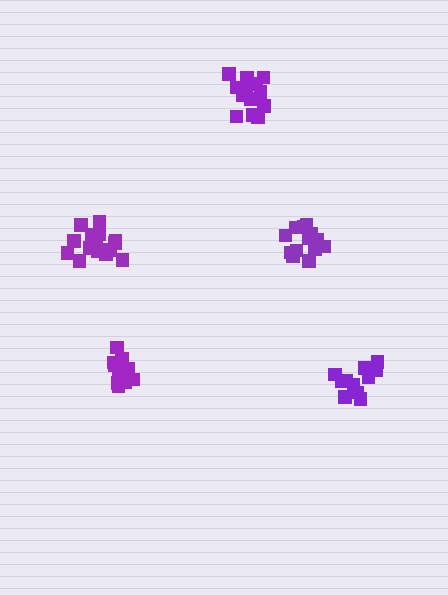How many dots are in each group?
Group 1: 10 dots, Group 2: 16 dots, Group 3: 11 dots, Group 4: 15 dots, Group 5: 13 dots (65 total).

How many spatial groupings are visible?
There are 5 spatial groupings.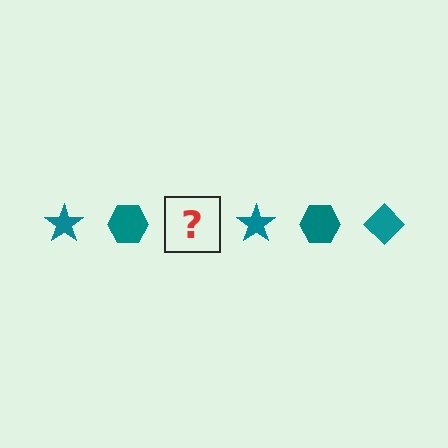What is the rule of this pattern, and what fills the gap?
The rule is that the pattern cycles through star, hexagon, diamond shapes in teal. The gap should be filled with a teal diamond.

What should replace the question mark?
The question mark should be replaced with a teal diamond.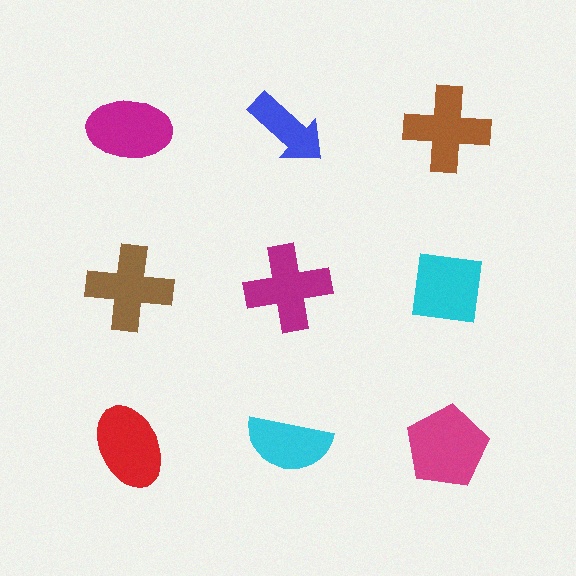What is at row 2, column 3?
A cyan square.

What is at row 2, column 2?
A magenta cross.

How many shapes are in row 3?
3 shapes.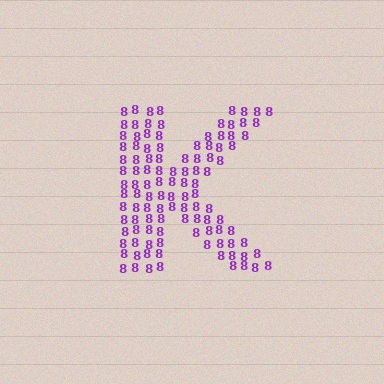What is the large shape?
The large shape is the letter K.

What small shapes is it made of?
It is made of small digit 8's.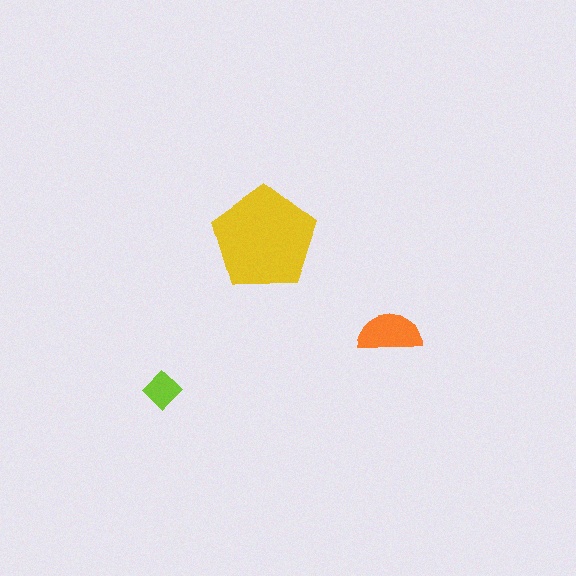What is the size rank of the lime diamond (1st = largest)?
3rd.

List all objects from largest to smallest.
The yellow pentagon, the orange semicircle, the lime diamond.